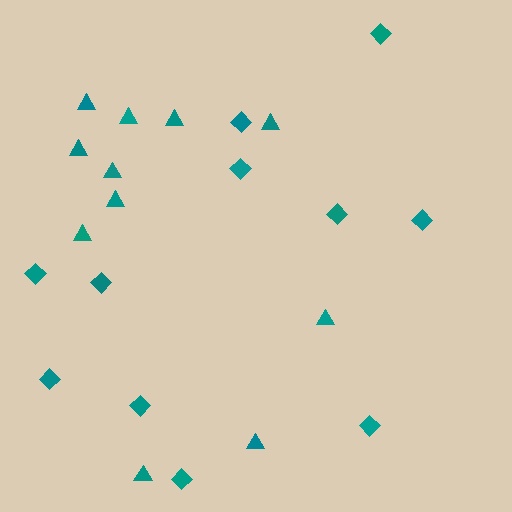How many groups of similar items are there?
There are 2 groups: one group of triangles (11) and one group of diamonds (11).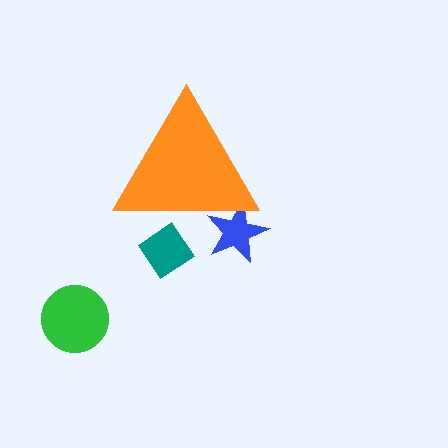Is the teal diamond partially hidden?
Yes, the teal diamond is partially hidden behind the orange triangle.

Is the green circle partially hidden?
No, the green circle is fully visible.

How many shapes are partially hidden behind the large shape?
2 shapes are partially hidden.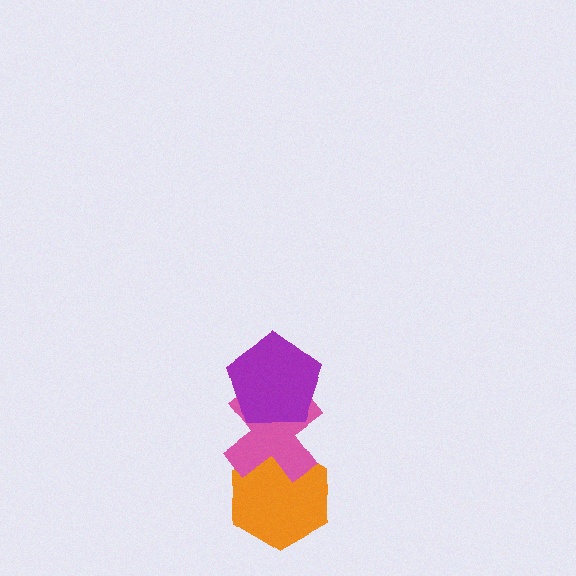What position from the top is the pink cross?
The pink cross is 2nd from the top.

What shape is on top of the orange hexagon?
The pink cross is on top of the orange hexagon.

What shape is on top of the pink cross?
The purple pentagon is on top of the pink cross.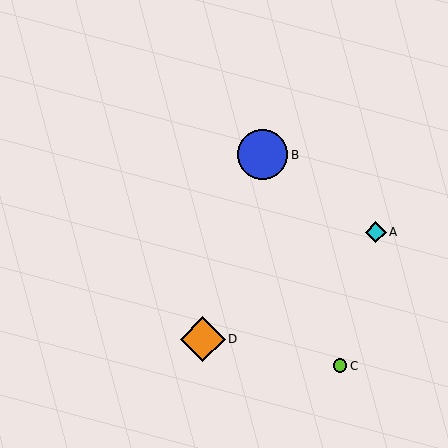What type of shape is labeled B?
Shape B is a blue circle.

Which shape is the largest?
The blue circle (labeled B) is the largest.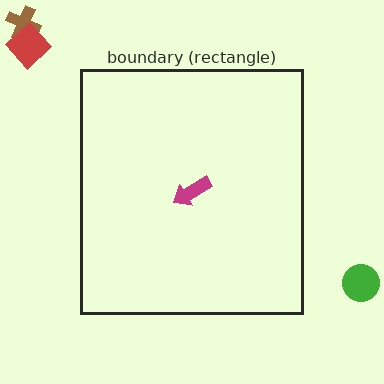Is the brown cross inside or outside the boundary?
Outside.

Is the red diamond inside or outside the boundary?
Outside.